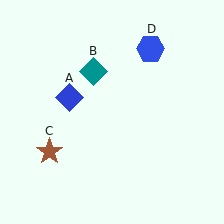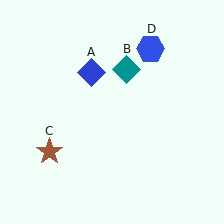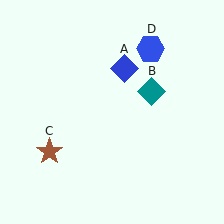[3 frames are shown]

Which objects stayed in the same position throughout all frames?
Brown star (object C) and blue hexagon (object D) remained stationary.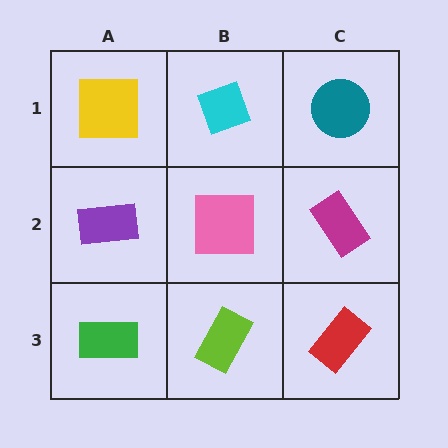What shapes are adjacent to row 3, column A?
A purple rectangle (row 2, column A), a lime rectangle (row 3, column B).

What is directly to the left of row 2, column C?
A pink square.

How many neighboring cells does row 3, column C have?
2.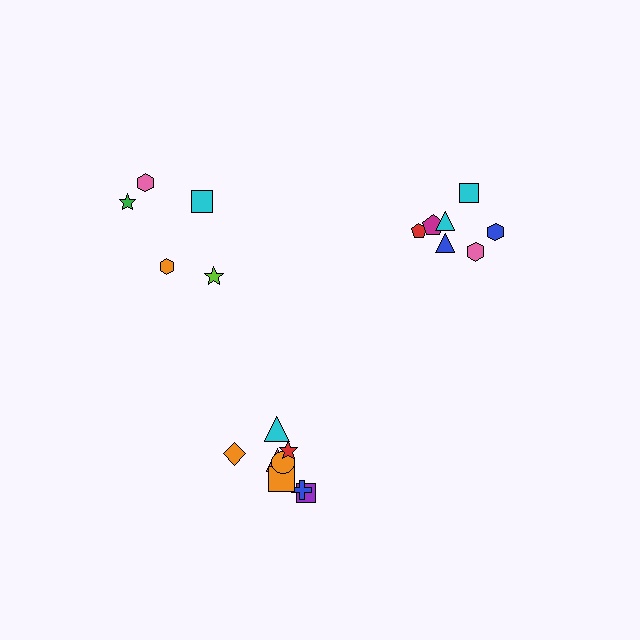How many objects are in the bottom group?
There are 8 objects.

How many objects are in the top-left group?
There are 5 objects.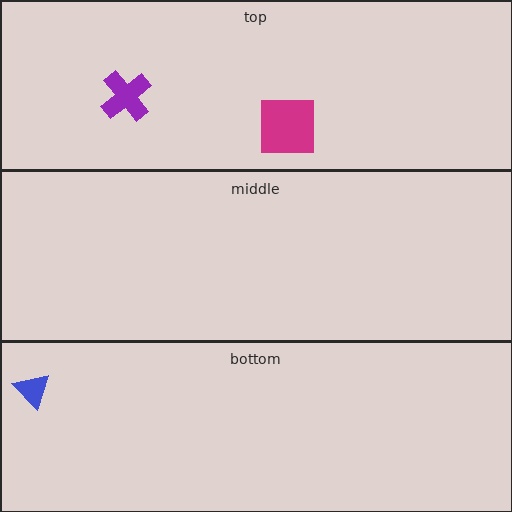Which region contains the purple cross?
The top region.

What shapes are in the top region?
The magenta square, the purple cross.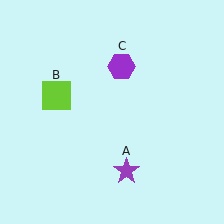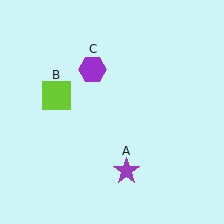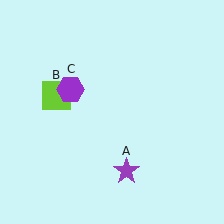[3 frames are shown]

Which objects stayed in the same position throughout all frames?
Purple star (object A) and lime square (object B) remained stationary.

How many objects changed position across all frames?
1 object changed position: purple hexagon (object C).